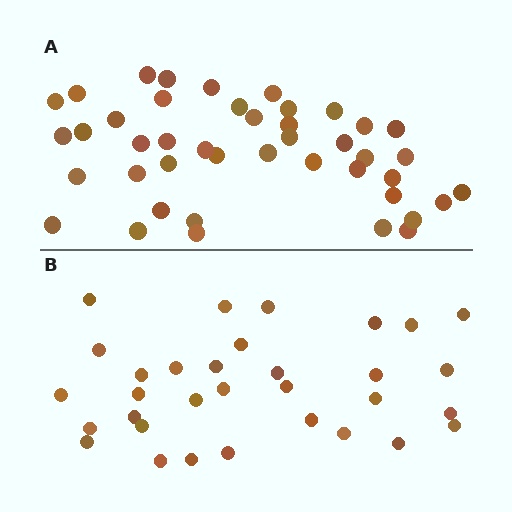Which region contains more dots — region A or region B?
Region A (the top region) has more dots.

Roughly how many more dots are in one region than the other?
Region A has roughly 12 or so more dots than region B.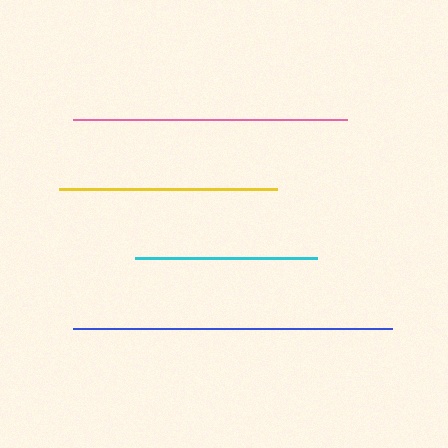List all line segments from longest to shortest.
From longest to shortest: blue, pink, yellow, cyan.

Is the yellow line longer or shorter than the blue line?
The blue line is longer than the yellow line.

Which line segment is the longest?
The blue line is the longest at approximately 319 pixels.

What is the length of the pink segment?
The pink segment is approximately 274 pixels long.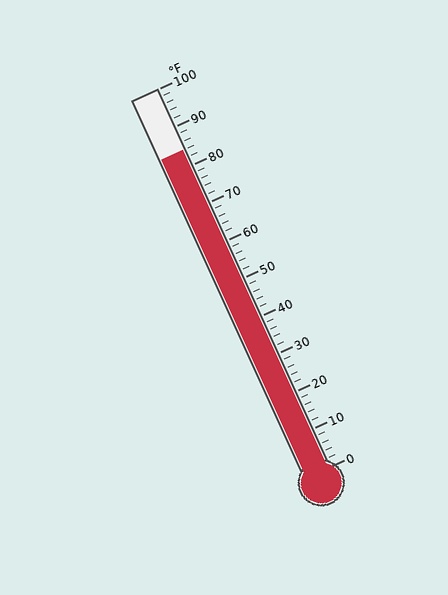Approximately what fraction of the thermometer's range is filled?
The thermometer is filled to approximately 85% of its range.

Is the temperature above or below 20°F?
The temperature is above 20°F.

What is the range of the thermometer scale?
The thermometer scale ranges from 0°F to 100°F.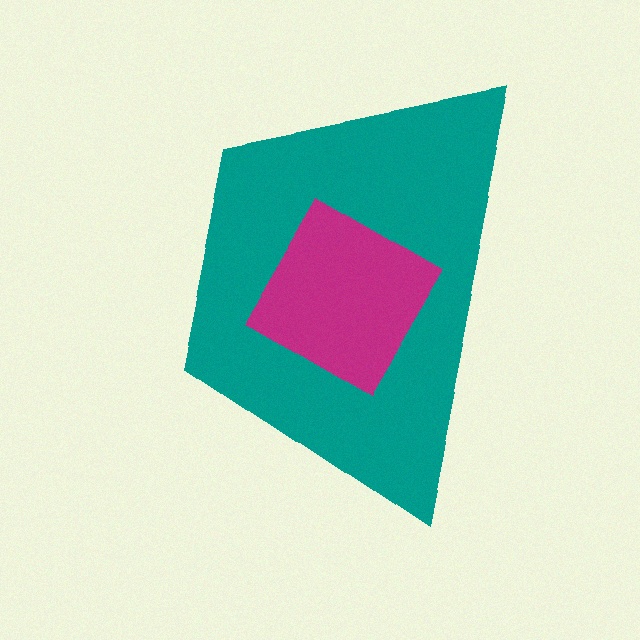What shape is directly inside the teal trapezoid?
The magenta diamond.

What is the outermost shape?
The teal trapezoid.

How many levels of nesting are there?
2.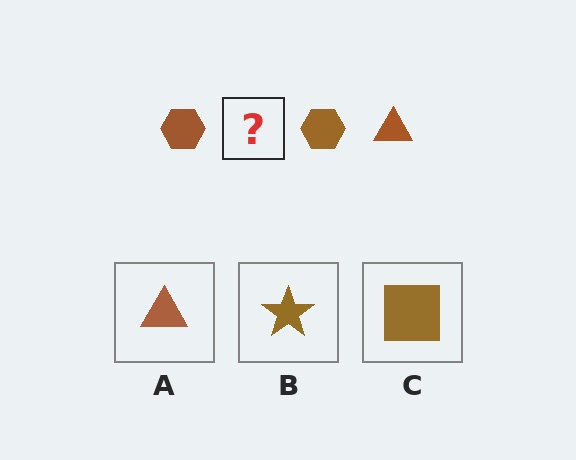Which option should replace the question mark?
Option A.